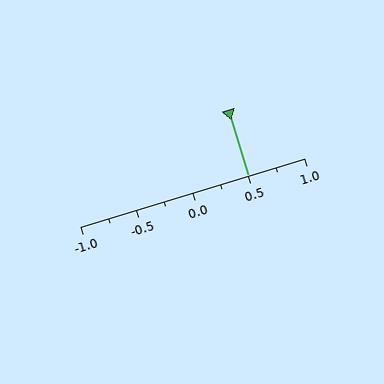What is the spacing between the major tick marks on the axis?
The major ticks are spaced 0.5 apart.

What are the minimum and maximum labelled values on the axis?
The axis runs from -1.0 to 1.0.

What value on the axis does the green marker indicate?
The marker indicates approximately 0.5.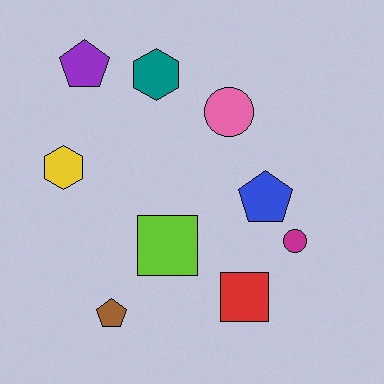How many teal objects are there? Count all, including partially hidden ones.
There is 1 teal object.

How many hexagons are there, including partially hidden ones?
There are 2 hexagons.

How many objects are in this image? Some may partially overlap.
There are 9 objects.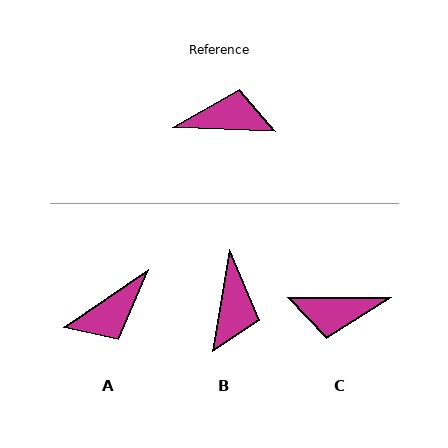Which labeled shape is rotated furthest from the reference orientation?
C, about 177 degrees away.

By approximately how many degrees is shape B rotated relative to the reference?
Approximately 97 degrees clockwise.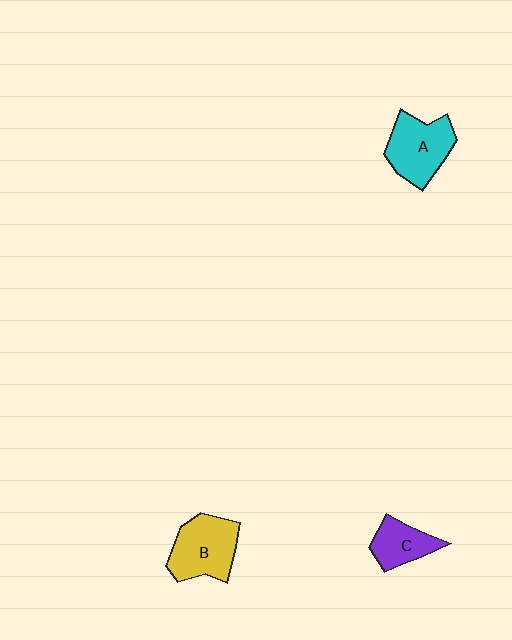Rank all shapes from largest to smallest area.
From largest to smallest: B (yellow), A (cyan), C (purple).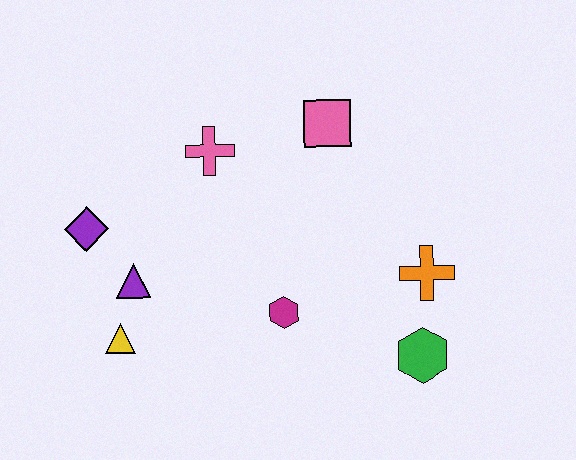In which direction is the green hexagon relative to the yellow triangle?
The green hexagon is to the right of the yellow triangle.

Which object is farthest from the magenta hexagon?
The purple diamond is farthest from the magenta hexagon.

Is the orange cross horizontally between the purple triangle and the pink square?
No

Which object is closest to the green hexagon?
The orange cross is closest to the green hexagon.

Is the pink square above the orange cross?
Yes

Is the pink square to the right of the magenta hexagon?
Yes